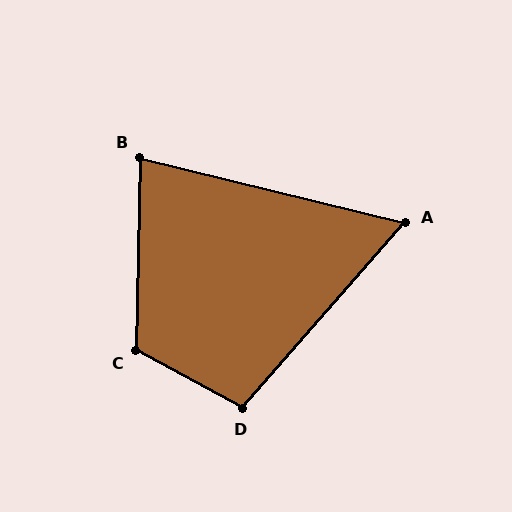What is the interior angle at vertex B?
Approximately 77 degrees (acute).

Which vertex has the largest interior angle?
C, at approximately 118 degrees.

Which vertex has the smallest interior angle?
A, at approximately 62 degrees.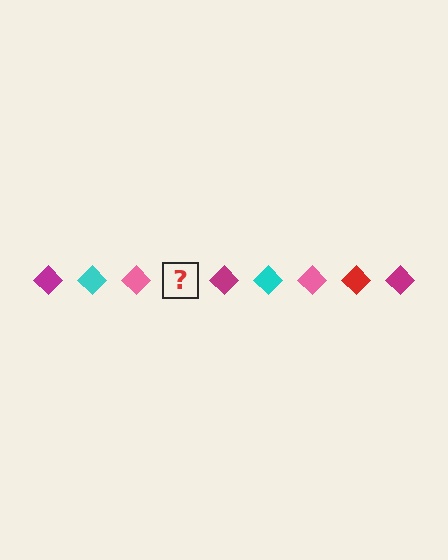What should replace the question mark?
The question mark should be replaced with a red diamond.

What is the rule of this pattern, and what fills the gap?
The rule is that the pattern cycles through magenta, cyan, pink, red diamonds. The gap should be filled with a red diamond.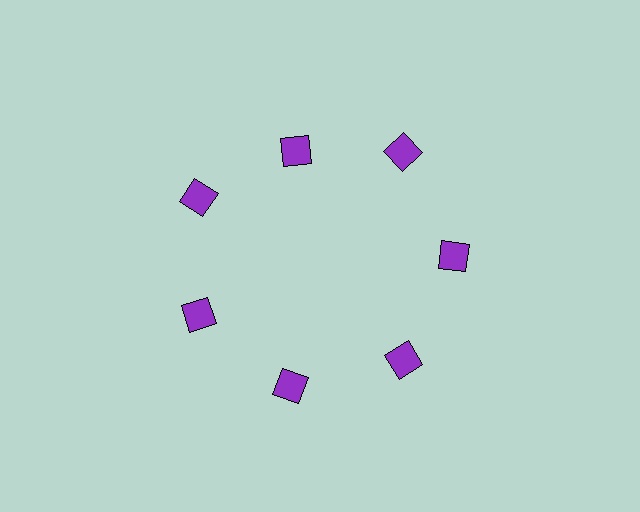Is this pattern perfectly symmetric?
No. The 7 purple squares are arranged in a ring, but one element near the 12 o'clock position is pulled inward toward the center, breaking the 7-fold rotational symmetry.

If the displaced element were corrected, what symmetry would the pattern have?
It would have 7-fold rotational symmetry — the pattern would map onto itself every 51 degrees.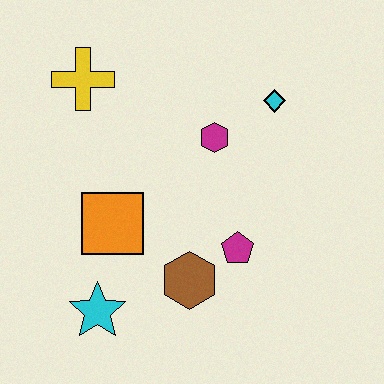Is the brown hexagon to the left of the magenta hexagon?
Yes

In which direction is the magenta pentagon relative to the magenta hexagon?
The magenta pentagon is below the magenta hexagon.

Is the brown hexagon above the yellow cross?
No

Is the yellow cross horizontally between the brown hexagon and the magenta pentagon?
No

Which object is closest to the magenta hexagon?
The cyan diamond is closest to the magenta hexagon.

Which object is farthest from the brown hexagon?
The yellow cross is farthest from the brown hexagon.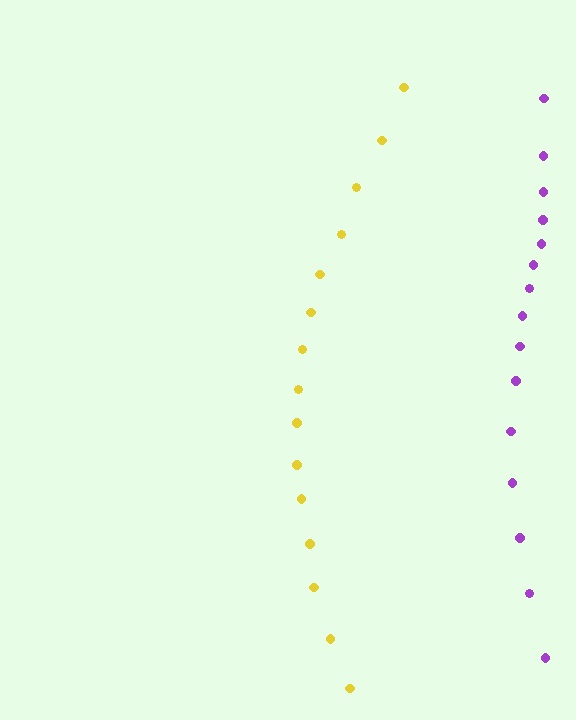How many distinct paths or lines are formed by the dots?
There are 2 distinct paths.